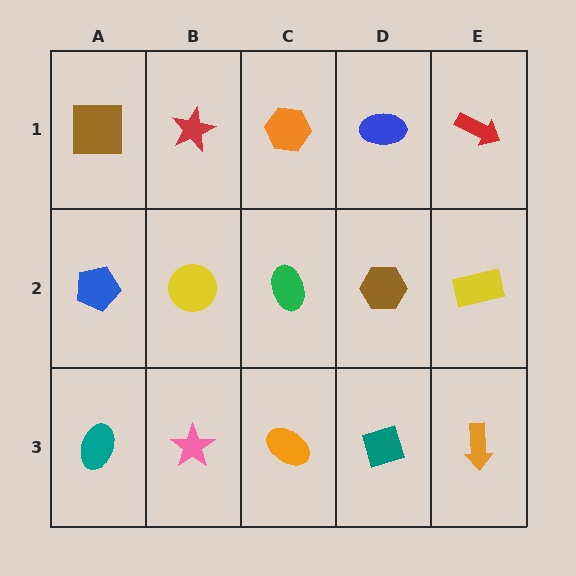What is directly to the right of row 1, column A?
A red star.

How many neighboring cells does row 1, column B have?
3.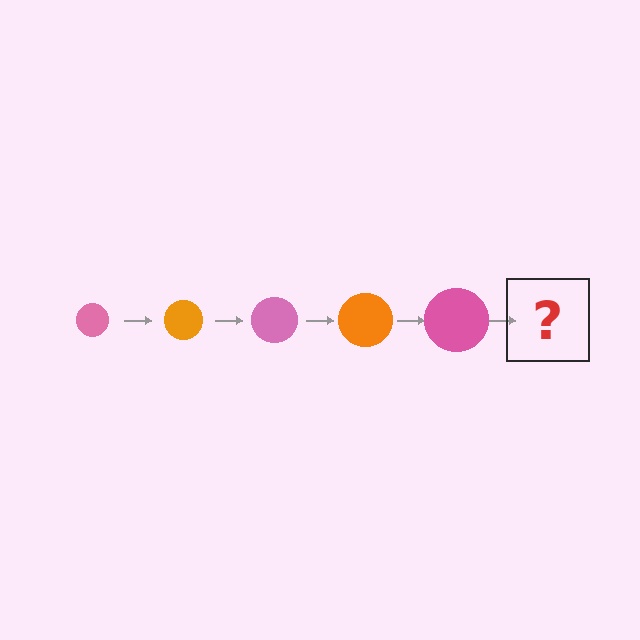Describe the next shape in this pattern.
It should be an orange circle, larger than the previous one.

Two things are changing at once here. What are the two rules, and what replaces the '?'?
The two rules are that the circle grows larger each step and the color cycles through pink and orange. The '?' should be an orange circle, larger than the previous one.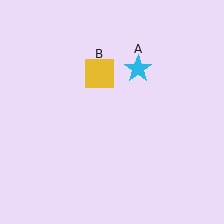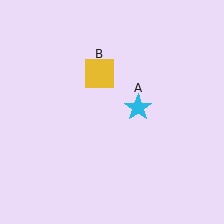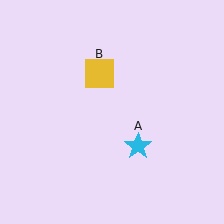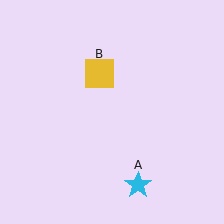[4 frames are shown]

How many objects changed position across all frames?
1 object changed position: cyan star (object A).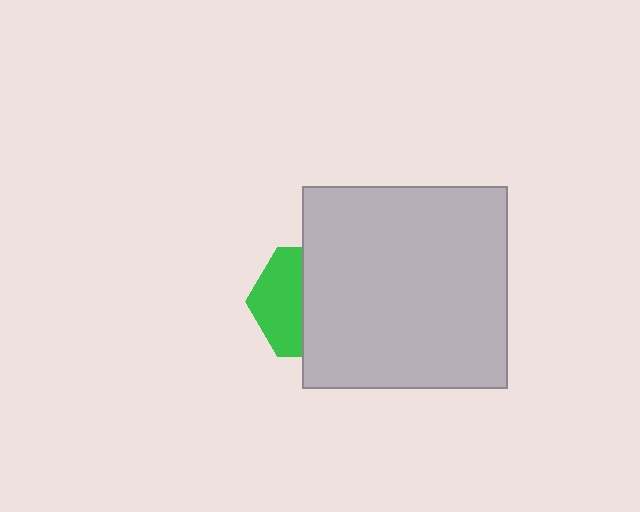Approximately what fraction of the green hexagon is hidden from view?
Roughly 58% of the green hexagon is hidden behind the light gray rectangle.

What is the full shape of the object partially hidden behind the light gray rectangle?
The partially hidden object is a green hexagon.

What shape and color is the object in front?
The object in front is a light gray rectangle.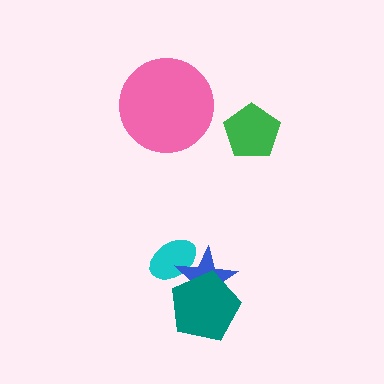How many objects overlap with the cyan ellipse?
1 object overlaps with the cyan ellipse.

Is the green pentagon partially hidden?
No, no other shape covers it.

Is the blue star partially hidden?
Yes, it is partially covered by another shape.